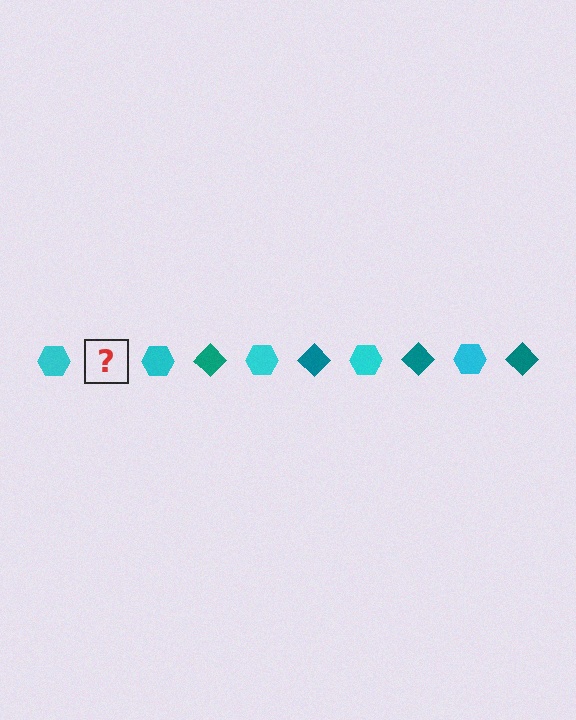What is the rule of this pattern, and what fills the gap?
The rule is that the pattern alternates between cyan hexagon and teal diamond. The gap should be filled with a teal diamond.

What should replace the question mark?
The question mark should be replaced with a teal diamond.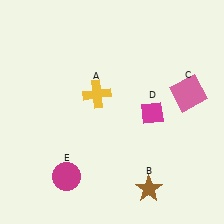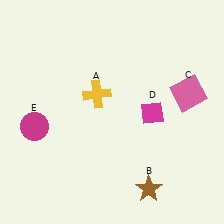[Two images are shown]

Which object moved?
The magenta circle (E) moved up.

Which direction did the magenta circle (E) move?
The magenta circle (E) moved up.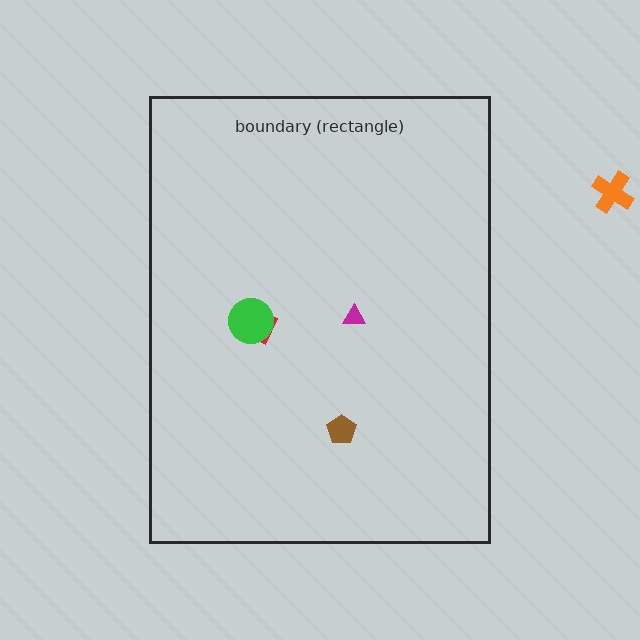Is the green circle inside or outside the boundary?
Inside.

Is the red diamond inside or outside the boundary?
Inside.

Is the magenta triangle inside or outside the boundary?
Inside.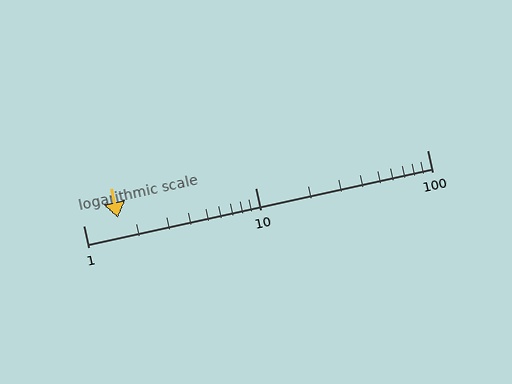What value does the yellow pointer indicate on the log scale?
The pointer indicates approximately 1.6.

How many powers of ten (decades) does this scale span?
The scale spans 2 decades, from 1 to 100.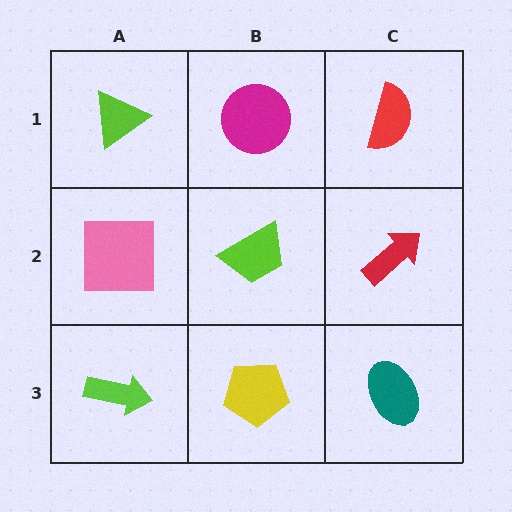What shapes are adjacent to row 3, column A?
A pink square (row 2, column A), a yellow pentagon (row 3, column B).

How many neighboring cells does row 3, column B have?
3.